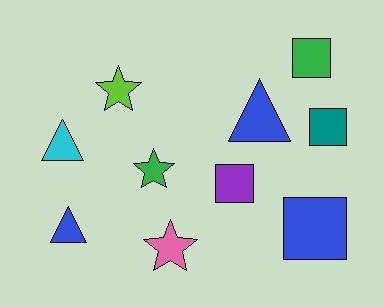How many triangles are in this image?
There are 3 triangles.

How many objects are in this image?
There are 10 objects.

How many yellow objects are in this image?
There are no yellow objects.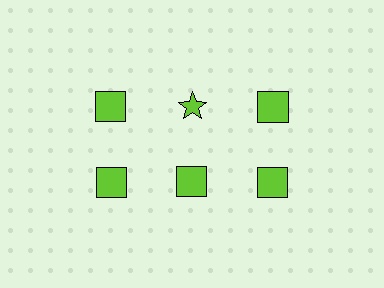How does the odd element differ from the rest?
It has a different shape: star instead of square.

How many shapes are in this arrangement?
There are 6 shapes arranged in a grid pattern.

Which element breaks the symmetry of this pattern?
The lime star in the top row, second from left column breaks the symmetry. All other shapes are lime squares.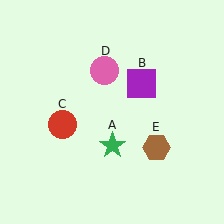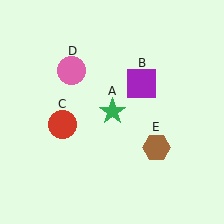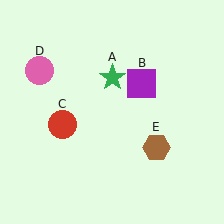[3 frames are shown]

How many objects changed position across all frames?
2 objects changed position: green star (object A), pink circle (object D).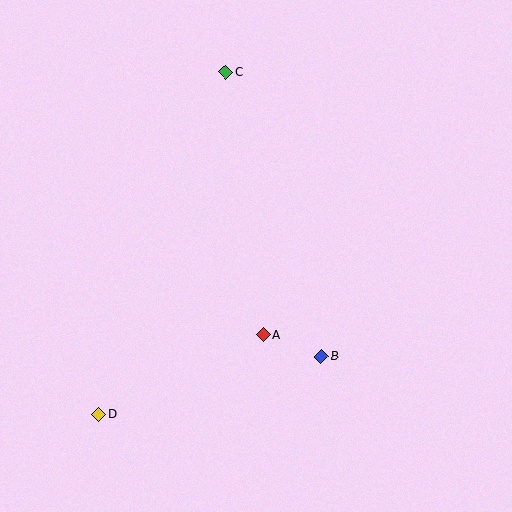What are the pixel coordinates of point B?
Point B is at (321, 356).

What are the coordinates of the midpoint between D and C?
The midpoint between D and C is at (162, 243).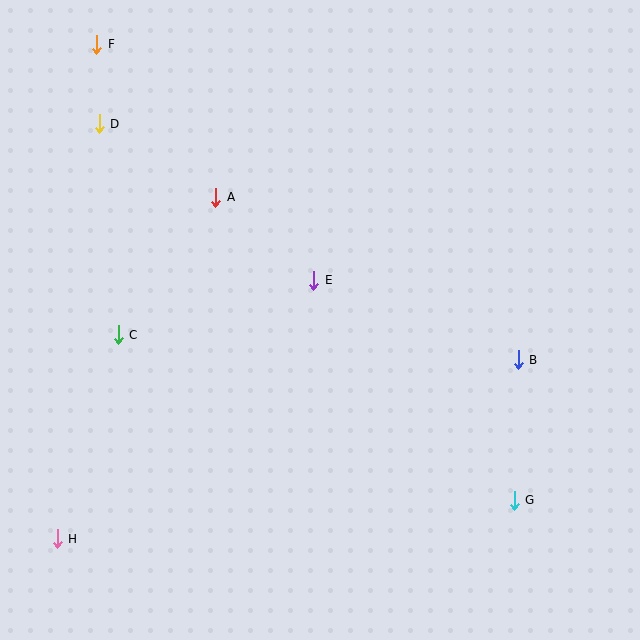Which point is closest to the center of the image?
Point E at (314, 280) is closest to the center.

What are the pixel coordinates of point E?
Point E is at (314, 280).